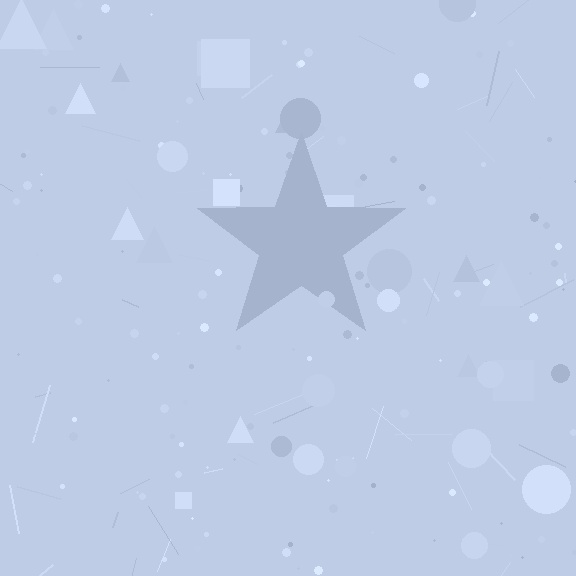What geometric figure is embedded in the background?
A star is embedded in the background.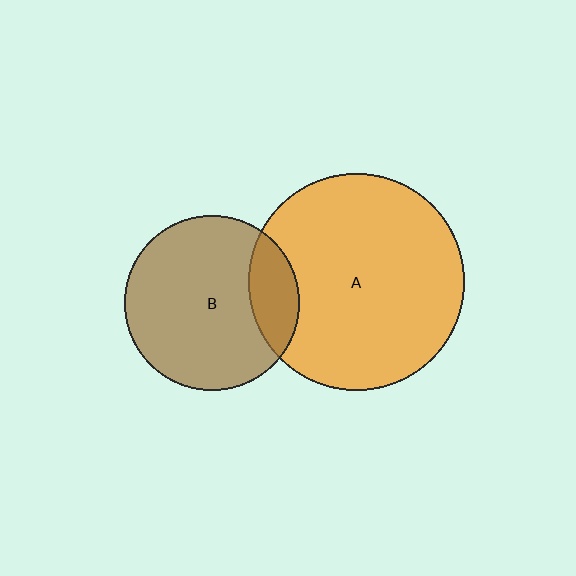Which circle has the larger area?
Circle A (orange).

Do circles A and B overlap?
Yes.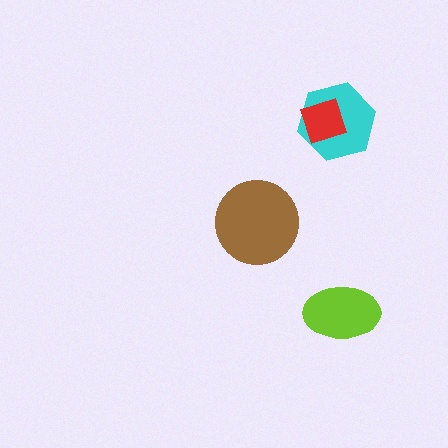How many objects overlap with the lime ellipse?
0 objects overlap with the lime ellipse.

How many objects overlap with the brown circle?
0 objects overlap with the brown circle.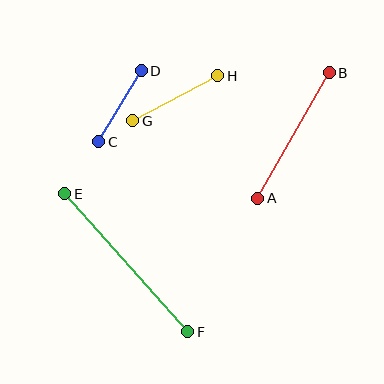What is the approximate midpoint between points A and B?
The midpoint is at approximately (293, 135) pixels.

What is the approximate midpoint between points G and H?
The midpoint is at approximately (175, 98) pixels.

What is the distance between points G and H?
The distance is approximately 96 pixels.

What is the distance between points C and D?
The distance is approximately 83 pixels.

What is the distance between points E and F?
The distance is approximately 184 pixels.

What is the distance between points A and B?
The distance is approximately 145 pixels.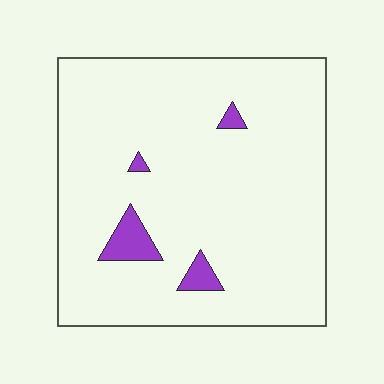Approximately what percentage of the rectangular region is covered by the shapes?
Approximately 5%.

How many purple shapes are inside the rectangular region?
4.